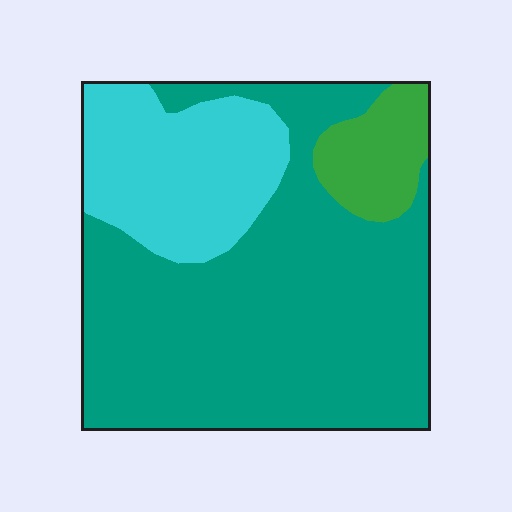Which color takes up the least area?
Green, at roughly 10%.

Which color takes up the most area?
Teal, at roughly 65%.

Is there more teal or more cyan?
Teal.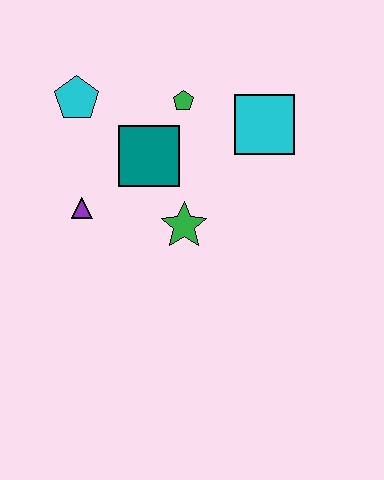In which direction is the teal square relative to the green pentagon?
The teal square is below the green pentagon.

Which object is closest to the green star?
The teal square is closest to the green star.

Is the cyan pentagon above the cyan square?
Yes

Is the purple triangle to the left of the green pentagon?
Yes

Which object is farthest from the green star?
The cyan pentagon is farthest from the green star.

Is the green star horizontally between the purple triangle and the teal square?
No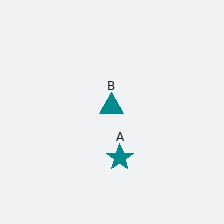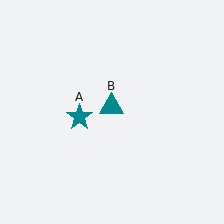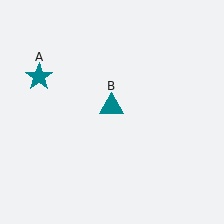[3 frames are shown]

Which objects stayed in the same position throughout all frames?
Teal triangle (object B) remained stationary.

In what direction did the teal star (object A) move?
The teal star (object A) moved up and to the left.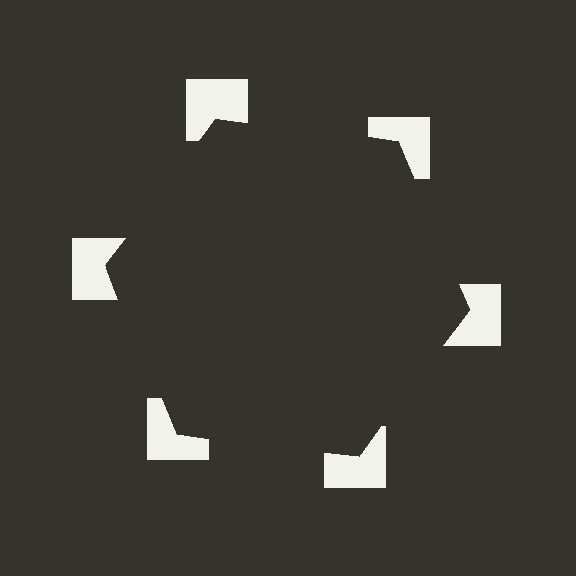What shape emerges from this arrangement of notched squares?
An illusory hexagon — its edges are inferred from the aligned wedge cuts in the notched squares, not physically drawn.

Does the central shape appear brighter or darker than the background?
It typically appears slightly darker than the background, even though no actual brightness change is drawn.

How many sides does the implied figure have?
6 sides.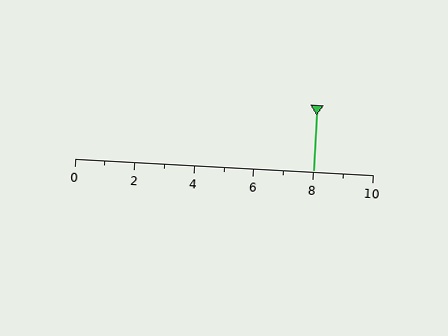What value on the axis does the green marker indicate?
The marker indicates approximately 8.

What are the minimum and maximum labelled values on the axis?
The axis runs from 0 to 10.